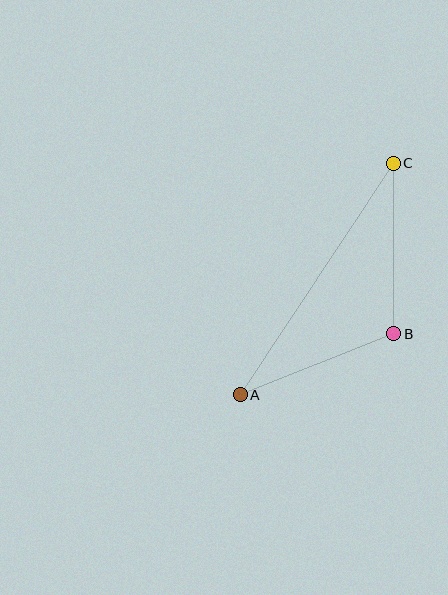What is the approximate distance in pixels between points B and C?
The distance between B and C is approximately 171 pixels.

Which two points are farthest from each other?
Points A and C are farthest from each other.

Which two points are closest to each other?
Points A and B are closest to each other.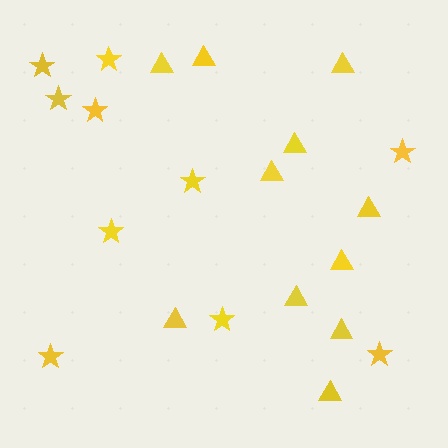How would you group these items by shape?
There are 2 groups: one group of triangles (11) and one group of stars (10).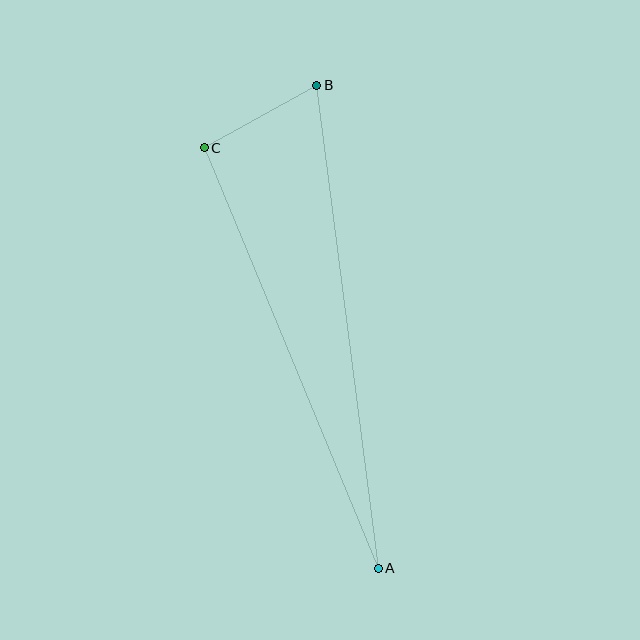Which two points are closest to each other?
Points B and C are closest to each other.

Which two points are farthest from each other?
Points A and B are farthest from each other.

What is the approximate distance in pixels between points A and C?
The distance between A and C is approximately 455 pixels.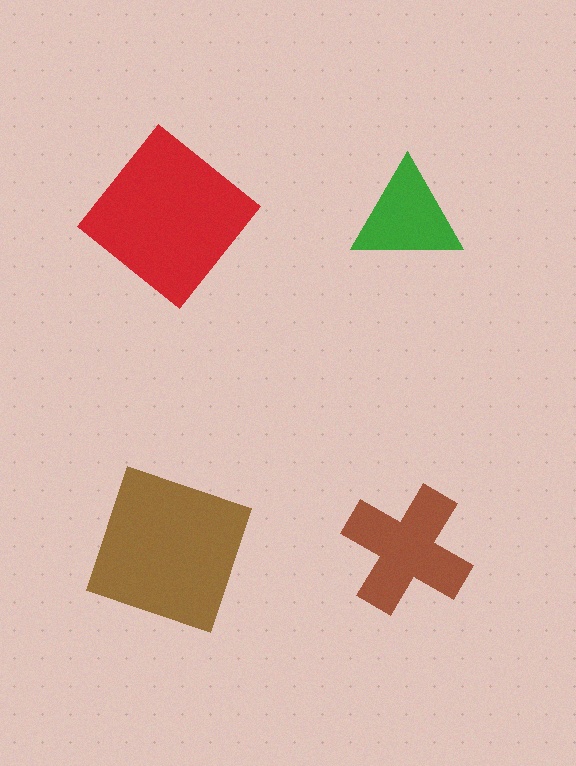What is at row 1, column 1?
A red diamond.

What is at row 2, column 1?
A brown square.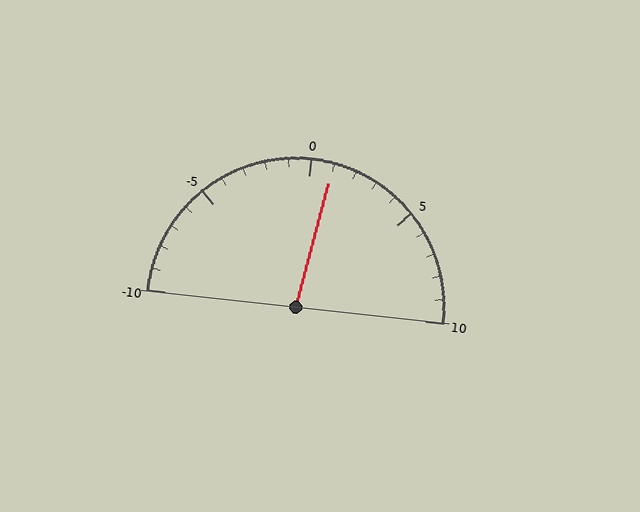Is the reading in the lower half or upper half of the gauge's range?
The reading is in the upper half of the range (-10 to 10).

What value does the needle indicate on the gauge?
The needle indicates approximately 1.